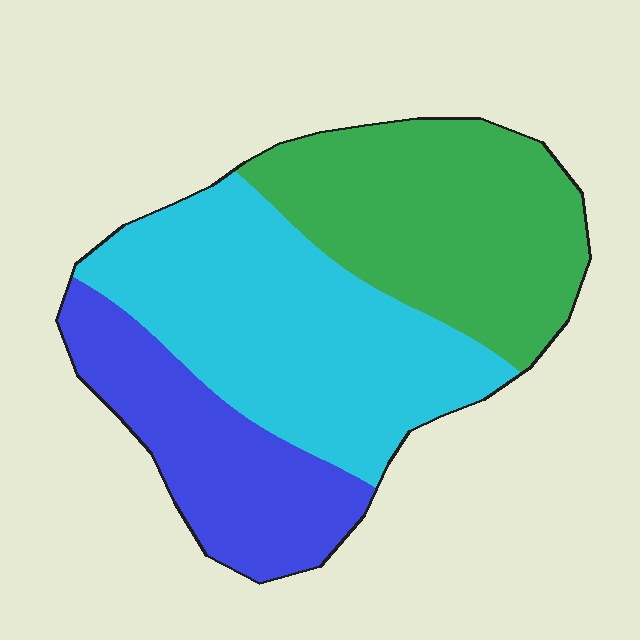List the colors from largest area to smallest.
From largest to smallest: cyan, green, blue.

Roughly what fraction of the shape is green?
Green takes up about one third (1/3) of the shape.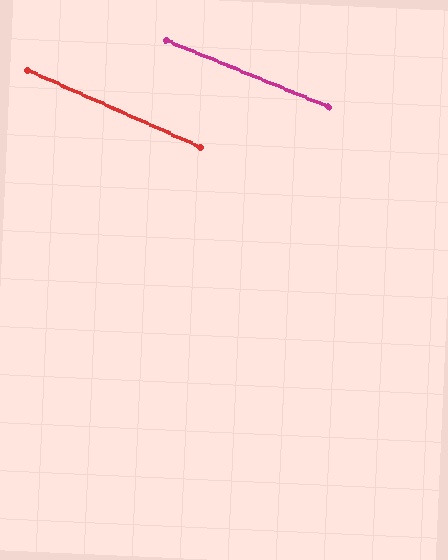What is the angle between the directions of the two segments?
Approximately 2 degrees.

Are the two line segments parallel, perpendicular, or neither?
Parallel — their directions differ by only 1.6°.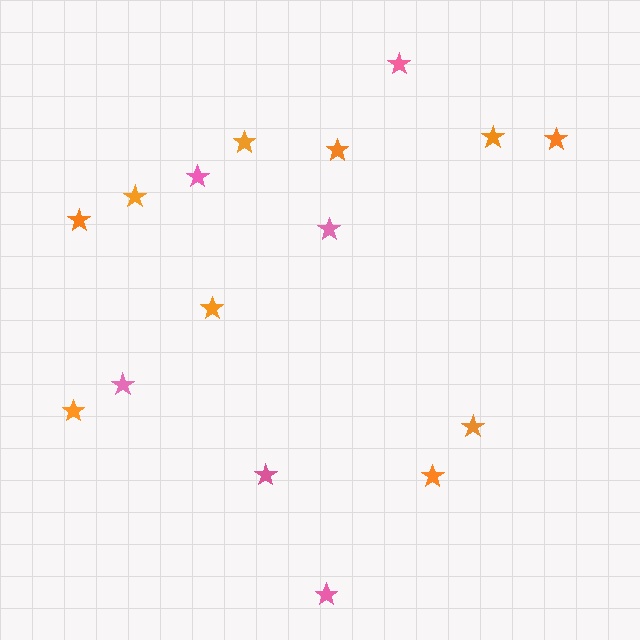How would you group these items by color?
There are 2 groups: one group of orange stars (10) and one group of pink stars (6).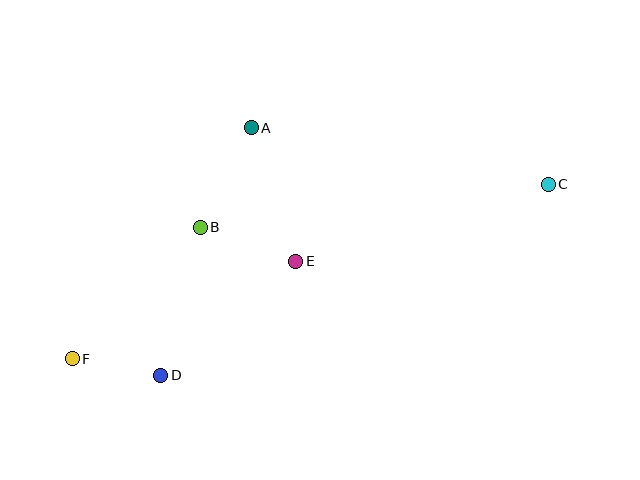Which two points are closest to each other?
Points D and F are closest to each other.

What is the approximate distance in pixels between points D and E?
The distance between D and E is approximately 177 pixels.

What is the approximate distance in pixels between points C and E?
The distance between C and E is approximately 264 pixels.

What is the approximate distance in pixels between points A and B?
The distance between A and B is approximately 112 pixels.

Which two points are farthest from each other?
Points C and F are farthest from each other.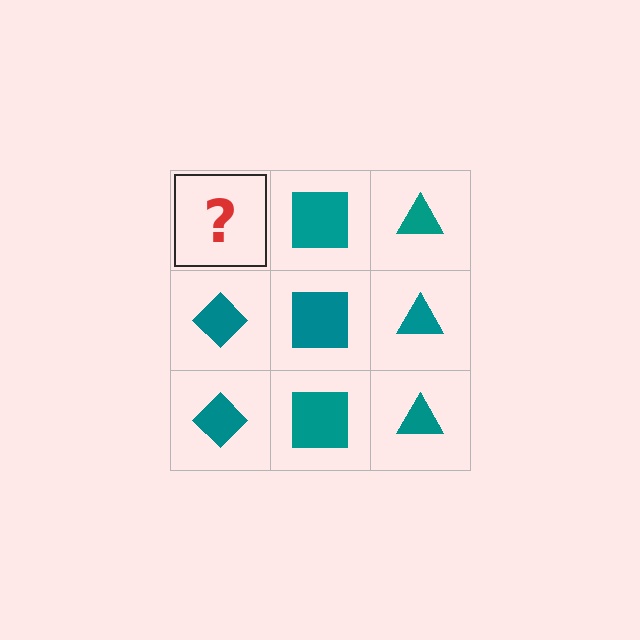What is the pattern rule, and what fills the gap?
The rule is that each column has a consistent shape. The gap should be filled with a teal diamond.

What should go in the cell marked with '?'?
The missing cell should contain a teal diamond.